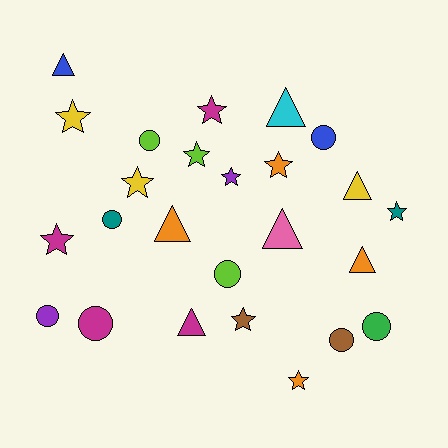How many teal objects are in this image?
There are 2 teal objects.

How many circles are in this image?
There are 8 circles.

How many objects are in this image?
There are 25 objects.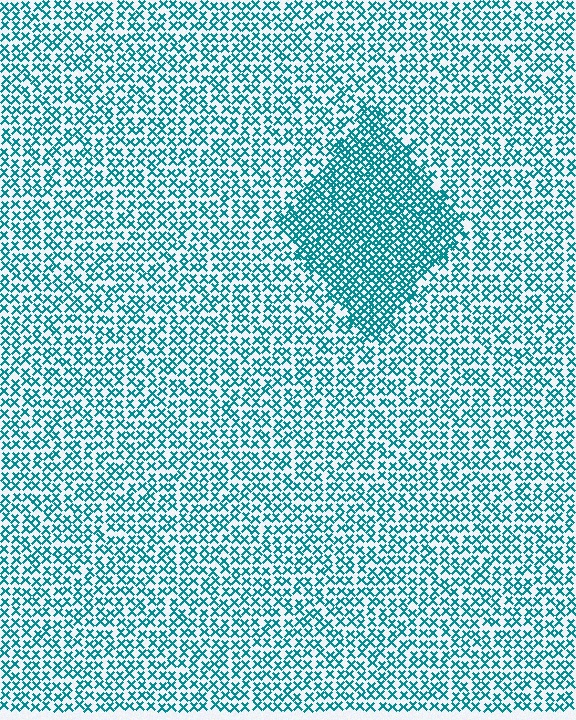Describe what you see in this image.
The image contains small teal elements arranged at two different densities. A diamond-shaped region is visible where the elements are more densely packed than the surrounding area.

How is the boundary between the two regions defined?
The boundary is defined by a change in element density (approximately 1.9x ratio). All elements are the same color, size, and shape.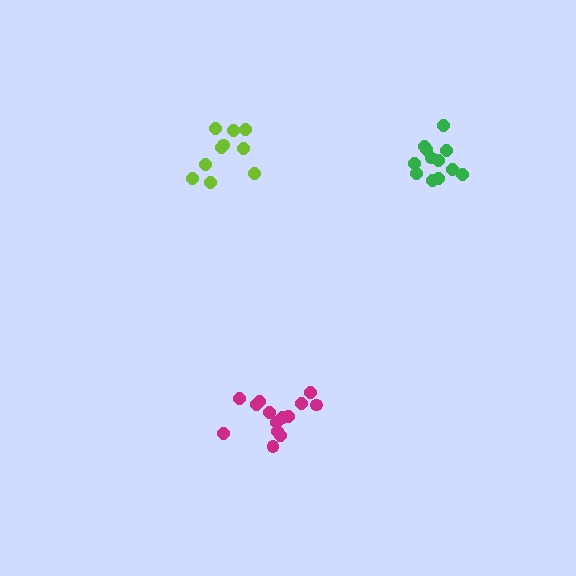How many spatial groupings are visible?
There are 3 spatial groupings.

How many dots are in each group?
Group 1: 10 dots, Group 2: 15 dots, Group 3: 12 dots (37 total).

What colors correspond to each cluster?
The clusters are colored: lime, magenta, green.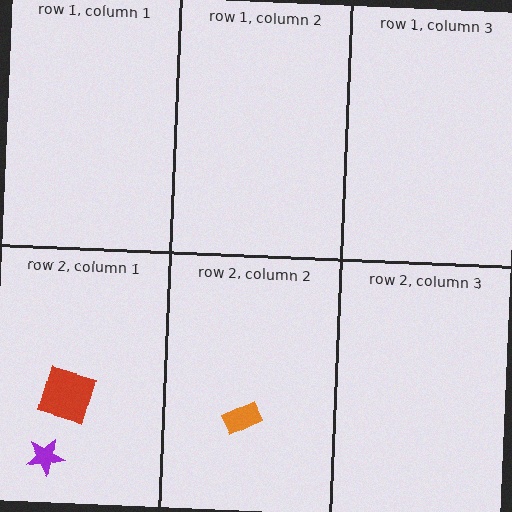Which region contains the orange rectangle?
The row 2, column 2 region.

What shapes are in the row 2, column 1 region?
The purple star, the red square.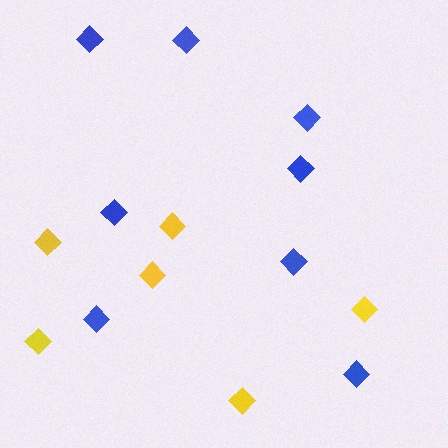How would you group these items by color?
There are 2 groups: one group of yellow diamonds (6) and one group of blue diamonds (8).